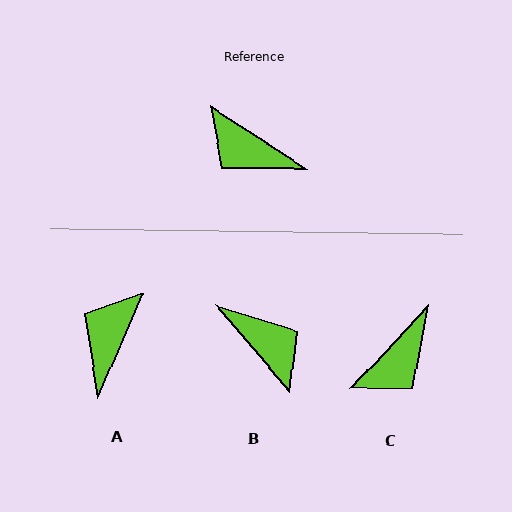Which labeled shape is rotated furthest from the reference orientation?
B, about 163 degrees away.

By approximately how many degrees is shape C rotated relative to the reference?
Approximately 80 degrees counter-clockwise.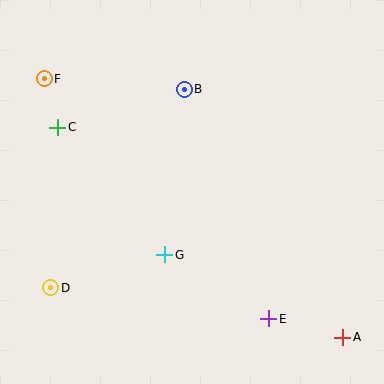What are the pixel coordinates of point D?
Point D is at (51, 288).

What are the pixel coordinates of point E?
Point E is at (269, 319).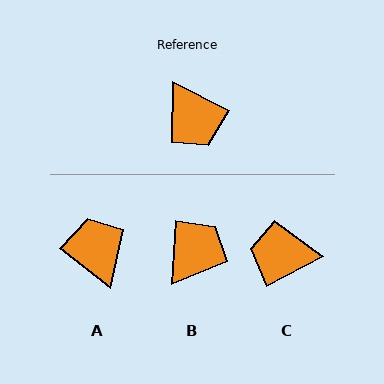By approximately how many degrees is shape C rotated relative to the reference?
Approximately 126 degrees clockwise.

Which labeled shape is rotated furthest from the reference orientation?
A, about 169 degrees away.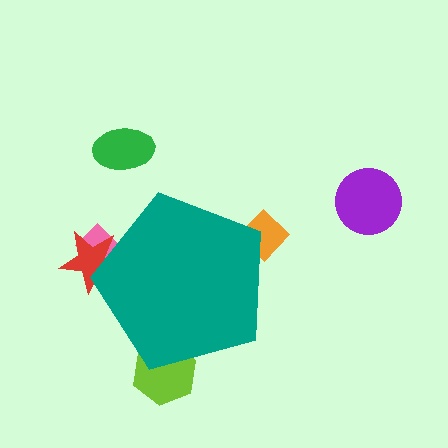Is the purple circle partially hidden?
No, the purple circle is fully visible.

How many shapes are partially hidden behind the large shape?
4 shapes are partially hidden.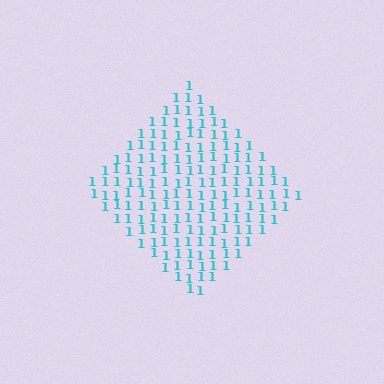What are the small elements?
The small elements are digit 1's.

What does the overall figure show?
The overall figure shows a diamond.